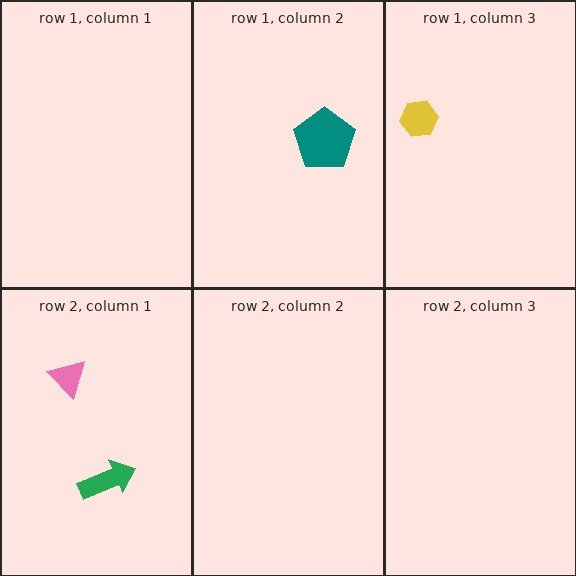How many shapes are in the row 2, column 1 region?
2.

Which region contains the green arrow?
The row 2, column 1 region.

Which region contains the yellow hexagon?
The row 1, column 3 region.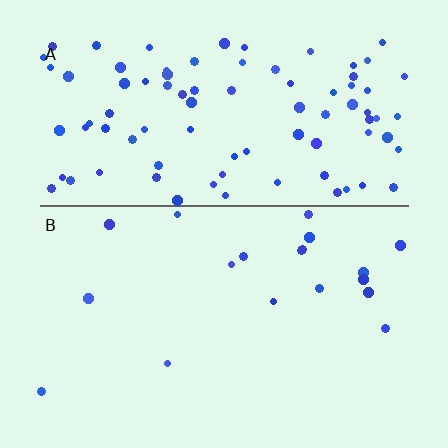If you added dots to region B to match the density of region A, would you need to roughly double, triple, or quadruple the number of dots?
Approximately quadruple.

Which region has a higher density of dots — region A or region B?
A (the top).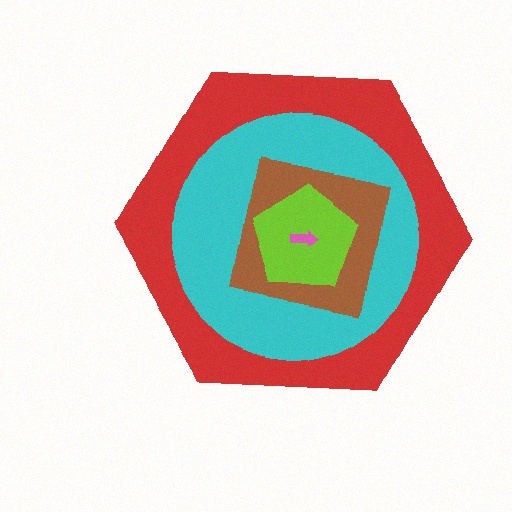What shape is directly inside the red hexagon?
The cyan circle.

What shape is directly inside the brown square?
The lime pentagon.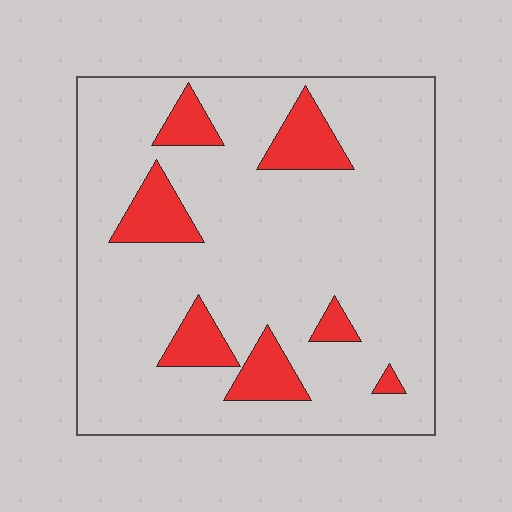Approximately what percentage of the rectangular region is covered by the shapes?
Approximately 15%.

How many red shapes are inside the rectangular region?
7.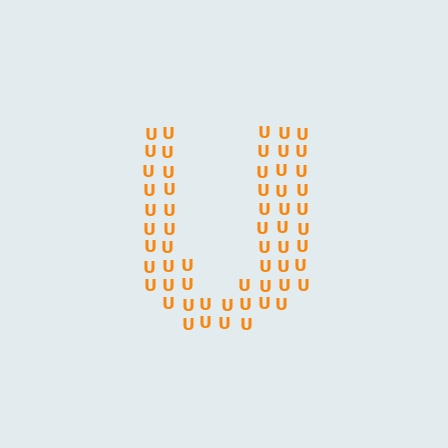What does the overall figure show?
The overall figure shows the letter U.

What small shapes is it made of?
It is made of small letter U's.